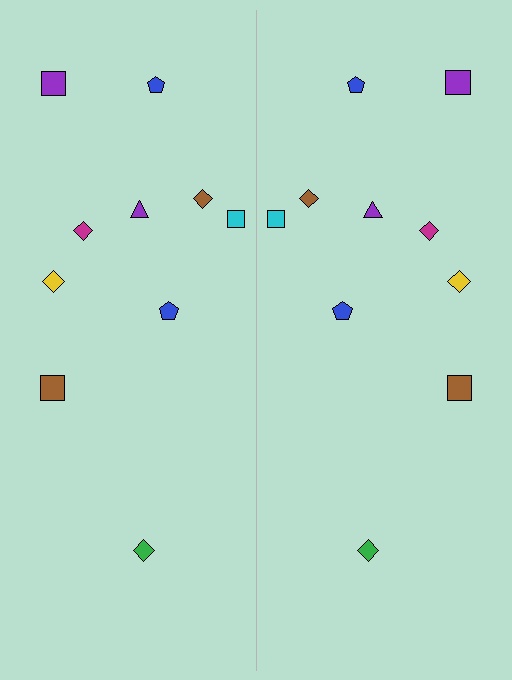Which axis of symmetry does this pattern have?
The pattern has a vertical axis of symmetry running through the center of the image.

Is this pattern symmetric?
Yes, this pattern has bilateral (reflection) symmetry.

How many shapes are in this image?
There are 20 shapes in this image.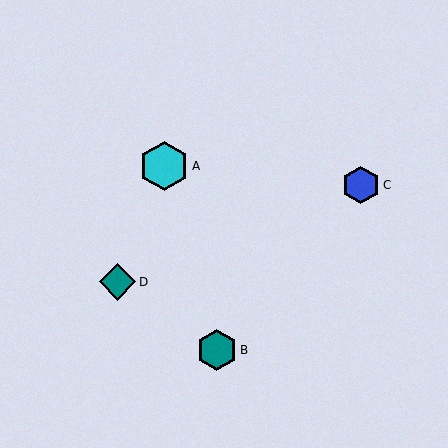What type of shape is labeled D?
Shape D is a teal diamond.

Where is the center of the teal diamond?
The center of the teal diamond is at (117, 282).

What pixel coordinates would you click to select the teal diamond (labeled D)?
Click at (117, 282) to select the teal diamond D.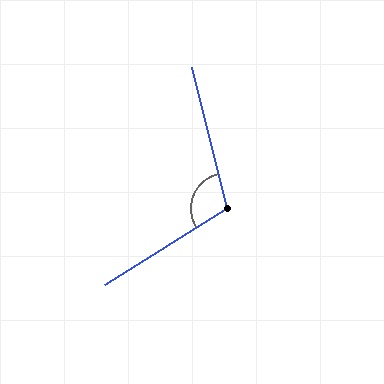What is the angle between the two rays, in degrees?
Approximately 108 degrees.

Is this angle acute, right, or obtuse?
It is obtuse.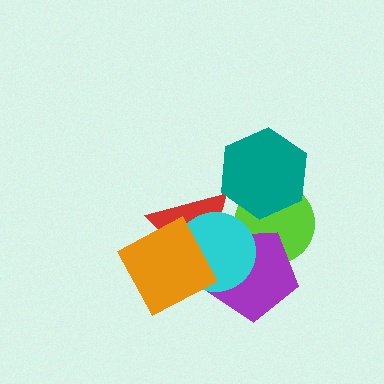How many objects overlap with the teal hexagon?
1 object overlaps with the teal hexagon.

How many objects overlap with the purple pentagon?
3 objects overlap with the purple pentagon.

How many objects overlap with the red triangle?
3 objects overlap with the red triangle.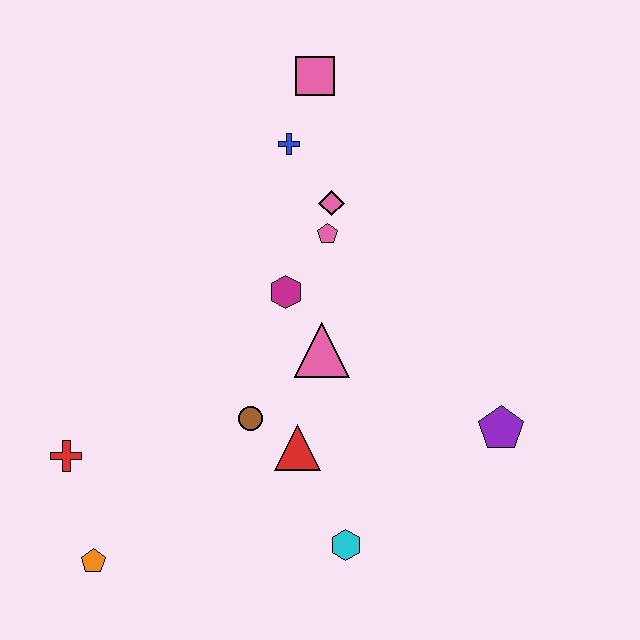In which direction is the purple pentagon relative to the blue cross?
The purple pentagon is below the blue cross.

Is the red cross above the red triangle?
No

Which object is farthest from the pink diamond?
The orange pentagon is farthest from the pink diamond.